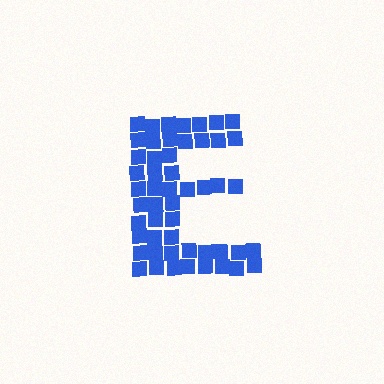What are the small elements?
The small elements are squares.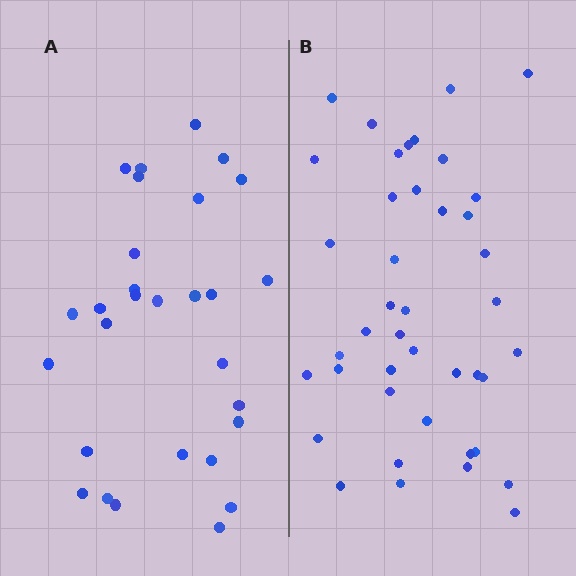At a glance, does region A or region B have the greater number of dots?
Region B (the right region) has more dots.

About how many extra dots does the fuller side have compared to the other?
Region B has approximately 15 more dots than region A.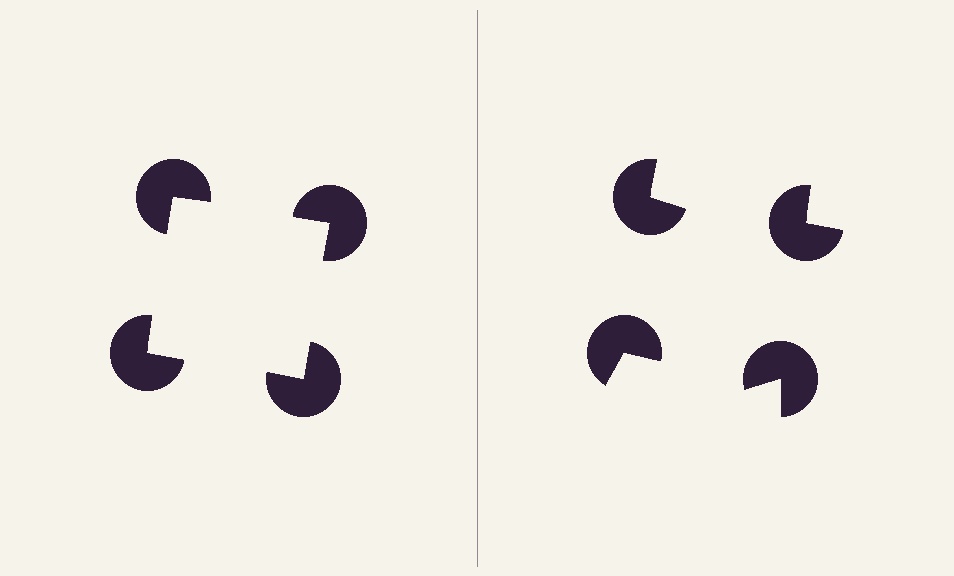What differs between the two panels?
The pac-man discs are positioned identically on both sides; only the wedge orientations differ. On the left they align to a square; on the right they are misaligned.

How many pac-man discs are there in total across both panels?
8 — 4 on each side.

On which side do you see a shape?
An illusory square appears on the left side. On the right side the wedge cuts are rotated, so no coherent shape forms.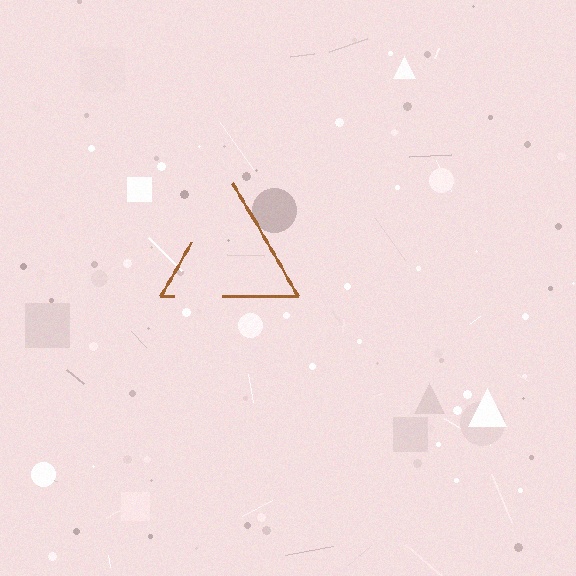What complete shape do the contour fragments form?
The contour fragments form a triangle.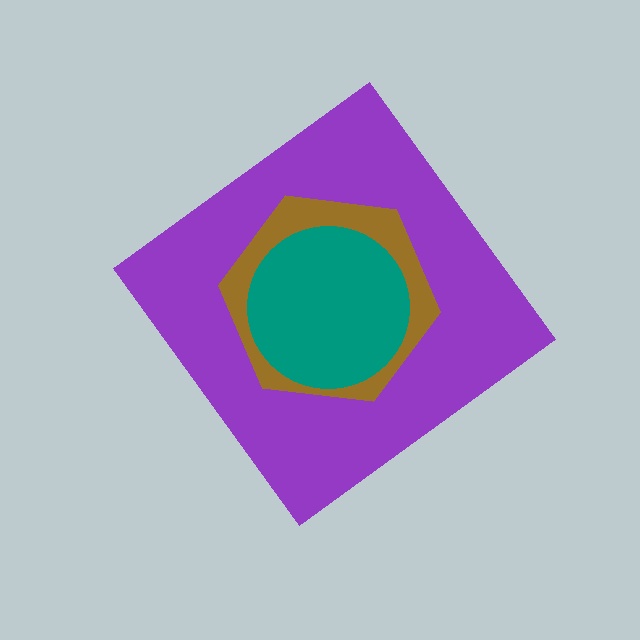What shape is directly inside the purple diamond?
The brown hexagon.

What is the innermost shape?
The teal circle.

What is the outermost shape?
The purple diamond.